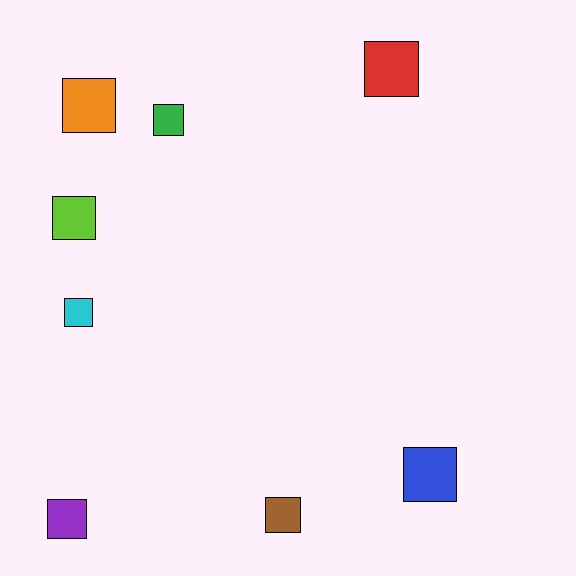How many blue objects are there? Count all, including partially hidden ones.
There is 1 blue object.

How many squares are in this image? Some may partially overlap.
There are 8 squares.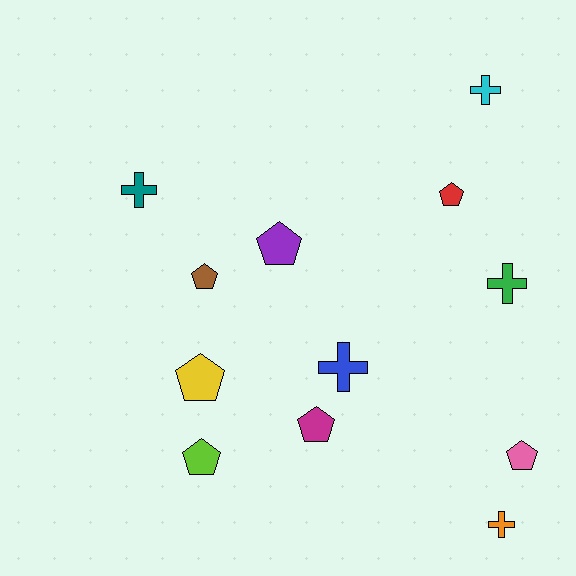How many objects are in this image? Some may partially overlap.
There are 12 objects.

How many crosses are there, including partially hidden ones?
There are 5 crosses.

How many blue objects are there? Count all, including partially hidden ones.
There is 1 blue object.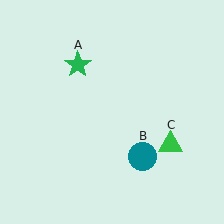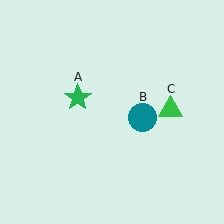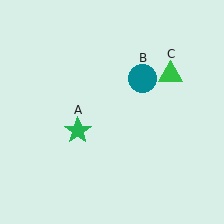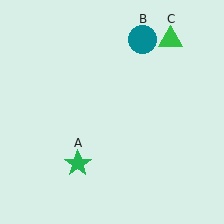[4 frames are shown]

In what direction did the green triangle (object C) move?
The green triangle (object C) moved up.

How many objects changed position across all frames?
3 objects changed position: green star (object A), teal circle (object B), green triangle (object C).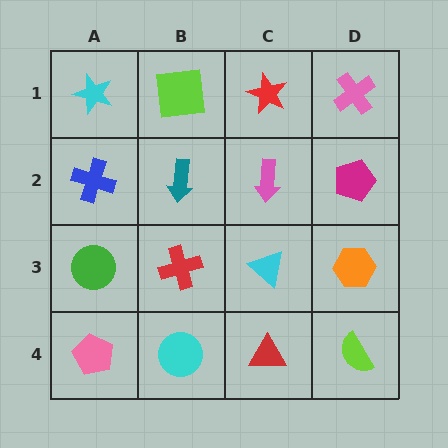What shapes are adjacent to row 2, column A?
A cyan star (row 1, column A), a green circle (row 3, column A), a teal arrow (row 2, column B).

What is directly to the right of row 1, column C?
A pink cross.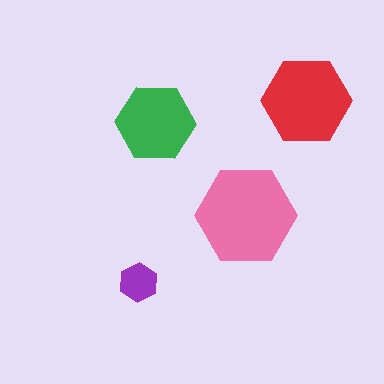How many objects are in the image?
There are 4 objects in the image.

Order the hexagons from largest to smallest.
the pink one, the red one, the green one, the purple one.